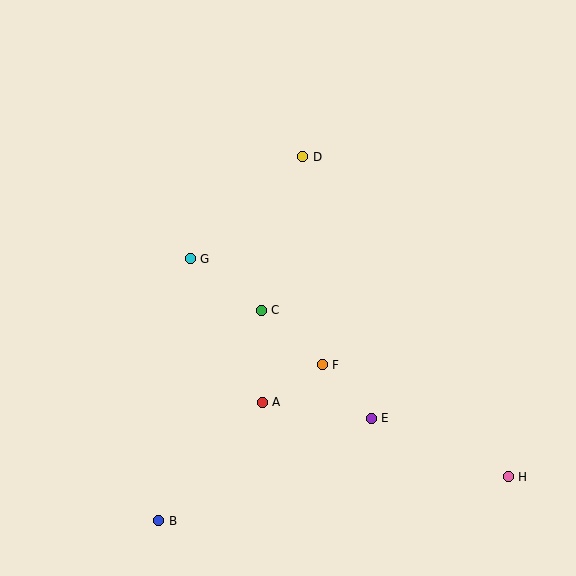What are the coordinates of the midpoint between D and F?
The midpoint between D and F is at (312, 261).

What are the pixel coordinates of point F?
Point F is at (322, 365).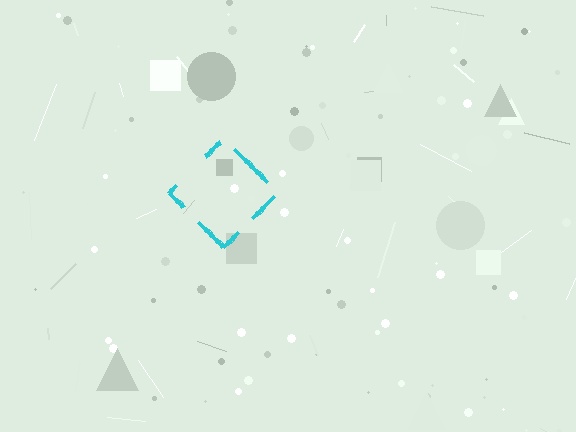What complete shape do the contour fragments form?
The contour fragments form a diamond.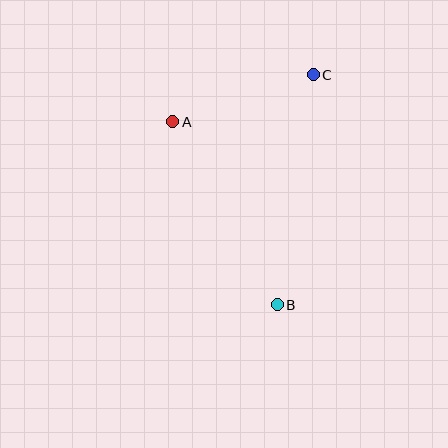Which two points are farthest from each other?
Points B and C are farthest from each other.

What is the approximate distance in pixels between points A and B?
The distance between A and B is approximately 211 pixels.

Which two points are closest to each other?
Points A and C are closest to each other.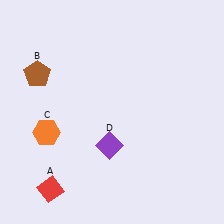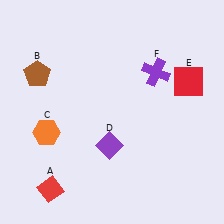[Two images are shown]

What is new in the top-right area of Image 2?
A purple cross (F) was added in the top-right area of Image 2.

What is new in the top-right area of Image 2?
A red square (E) was added in the top-right area of Image 2.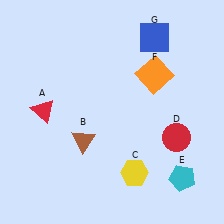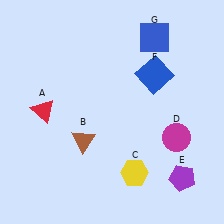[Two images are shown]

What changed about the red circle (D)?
In Image 1, D is red. In Image 2, it changed to magenta.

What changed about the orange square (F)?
In Image 1, F is orange. In Image 2, it changed to blue.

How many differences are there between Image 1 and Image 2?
There are 3 differences between the two images.